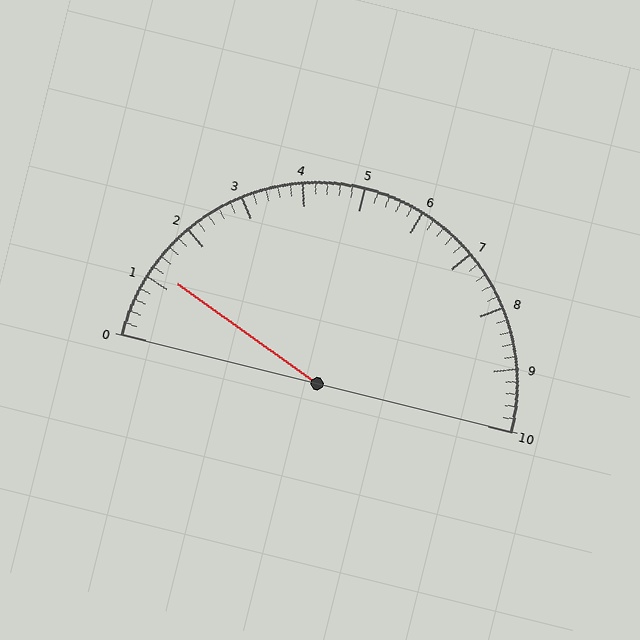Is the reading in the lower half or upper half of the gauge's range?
The reading is in the lower half of the range (0 to 10).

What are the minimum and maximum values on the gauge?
The gauge ranges from 0 to 10.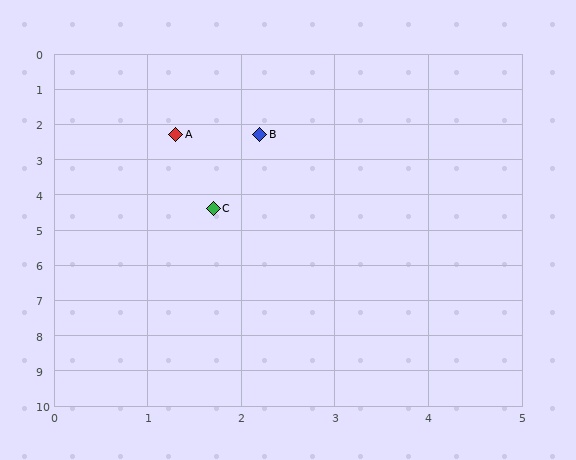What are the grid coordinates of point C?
Point C is at approximately (1.7, 4.4).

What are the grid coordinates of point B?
Point B is at approximately (2.2, 2.3).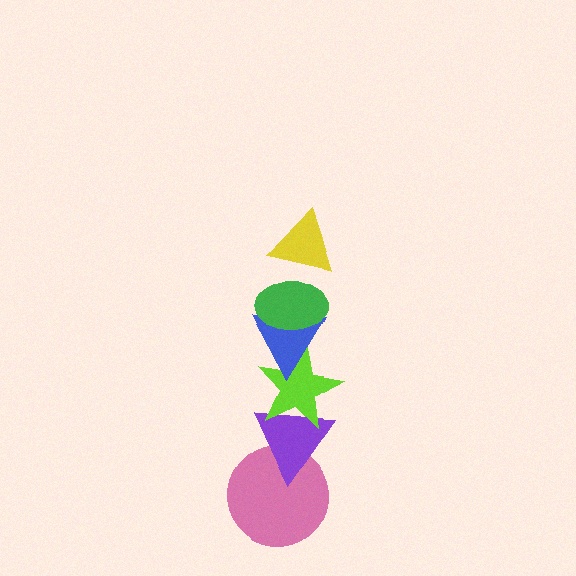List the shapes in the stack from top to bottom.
From top to bottom: the yellow triangle, the green ellipse, the blue triangle, the lime star, the purple triangle, the pink circle.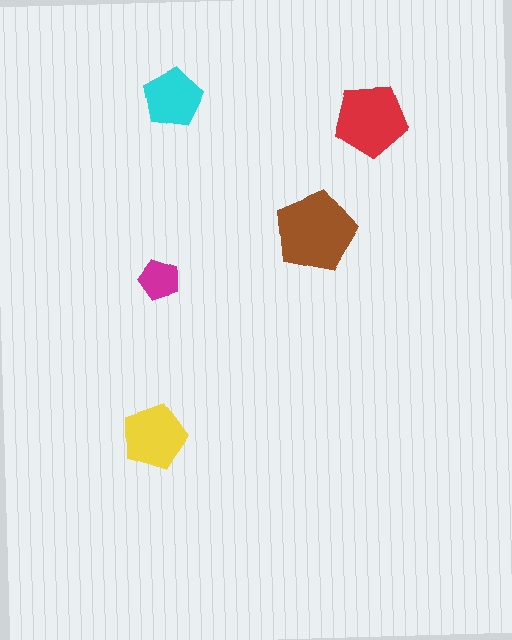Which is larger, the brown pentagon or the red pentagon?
The brown one.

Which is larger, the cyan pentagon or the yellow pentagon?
The yellow one.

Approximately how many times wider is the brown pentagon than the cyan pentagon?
About 1.5 times wider.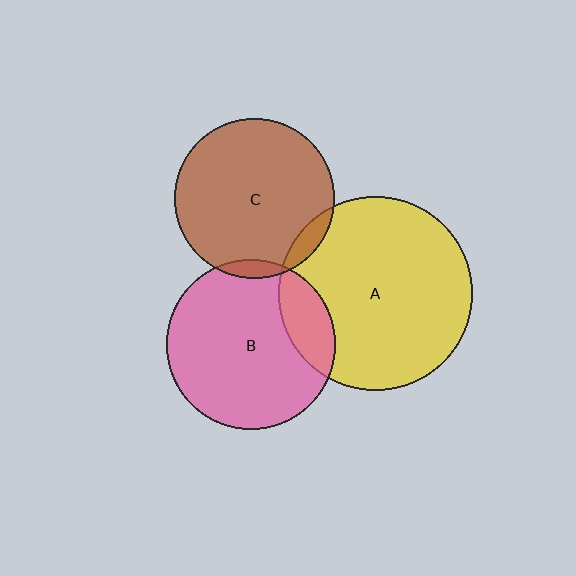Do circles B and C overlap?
Yes.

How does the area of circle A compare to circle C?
Approximately 1.5 times.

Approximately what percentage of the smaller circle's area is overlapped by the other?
Approximately 5%.